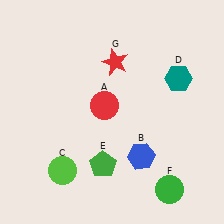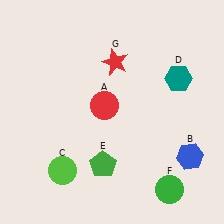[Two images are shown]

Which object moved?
The blue hexagon (B) moved right.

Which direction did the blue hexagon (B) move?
The blue hexagon (B) moved right.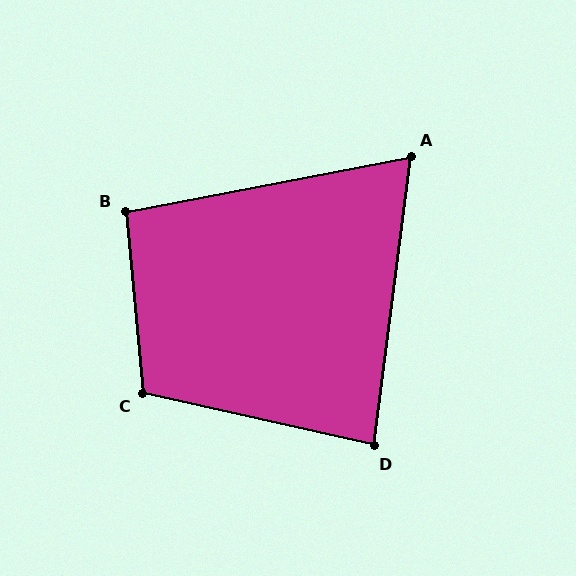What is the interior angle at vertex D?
Approximately 85 degrees (acute).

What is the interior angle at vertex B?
Approximately 95 degrees (obtuse).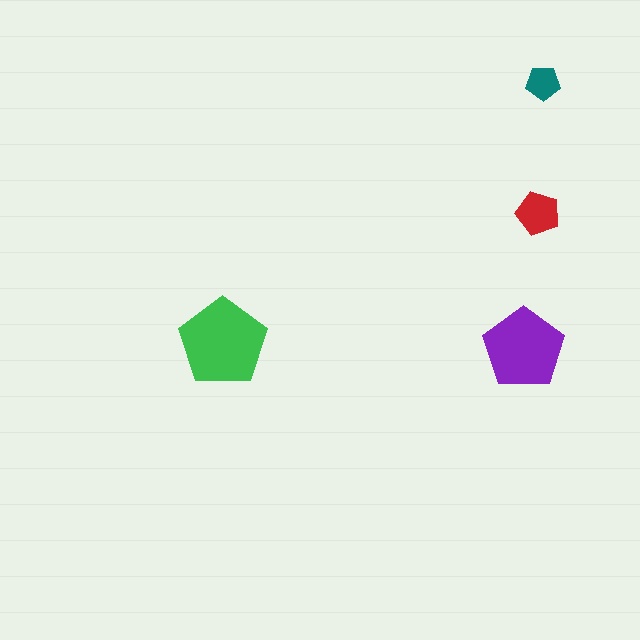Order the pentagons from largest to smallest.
the green one, the purple one, the red one, the teal one.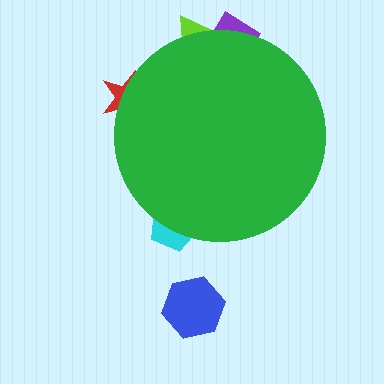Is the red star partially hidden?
Yes, the red star is partially hidden behind the green circle.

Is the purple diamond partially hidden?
Yes, the purple diamond is partially hidden behind the green circle.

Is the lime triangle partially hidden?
Yes, the lime triangle is partially hidden behind the green circle.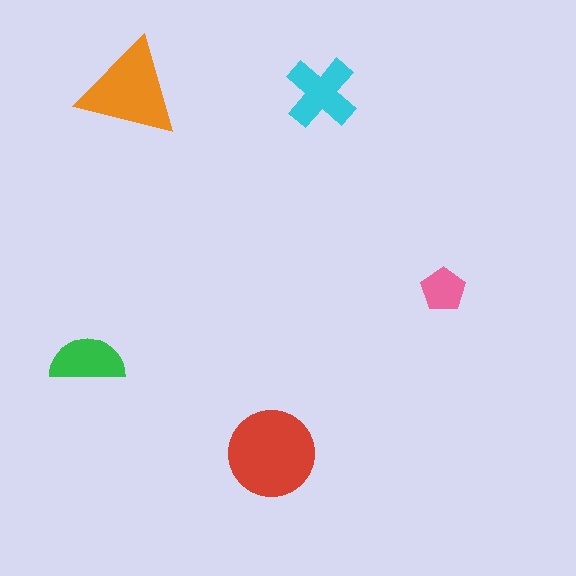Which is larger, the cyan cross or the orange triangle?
The orange triangle.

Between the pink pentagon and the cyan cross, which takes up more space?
The cyan cross.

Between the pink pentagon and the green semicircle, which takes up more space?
The green semicircle.